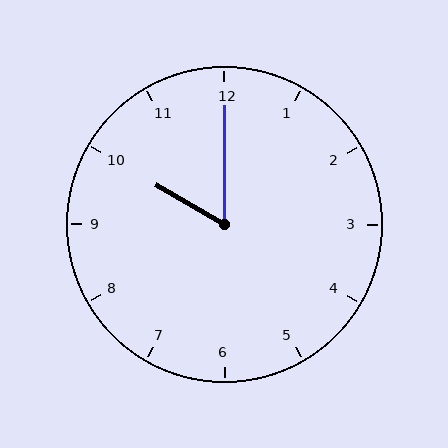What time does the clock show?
10:00.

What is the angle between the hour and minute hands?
Approximately 60 degrees.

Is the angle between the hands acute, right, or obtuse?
It is acute.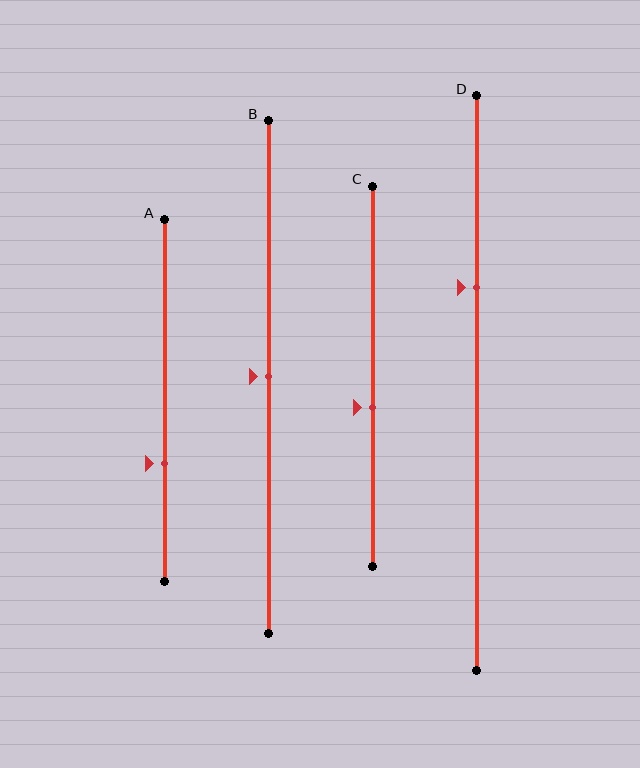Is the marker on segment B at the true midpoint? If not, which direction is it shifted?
Yes, the marker on segment B is at the true midpoint.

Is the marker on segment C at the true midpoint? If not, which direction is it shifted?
No, the marker on segment C is shifted downward by about 8% of the segment length.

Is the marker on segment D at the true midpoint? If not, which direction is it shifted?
No, the marker on segment D is shifted upward by about 17% of the segment length.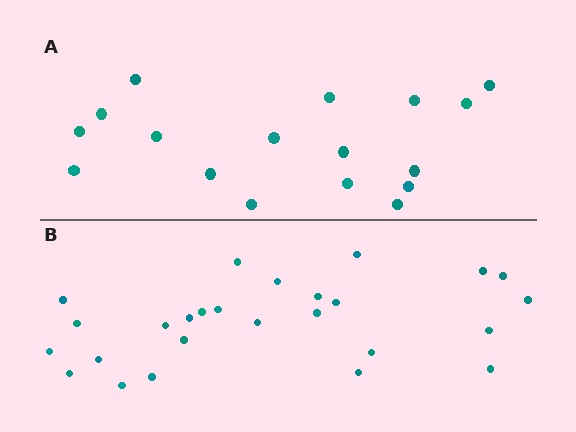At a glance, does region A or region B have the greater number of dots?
Region B (the bottom region) has more dots.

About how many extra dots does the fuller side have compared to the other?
Region B has roughly 8 or so more dots than region A.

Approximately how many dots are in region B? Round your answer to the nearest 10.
About 30 dots. (The exact count is 26, which rounds to 30.)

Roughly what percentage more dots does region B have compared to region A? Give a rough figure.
About 55% more.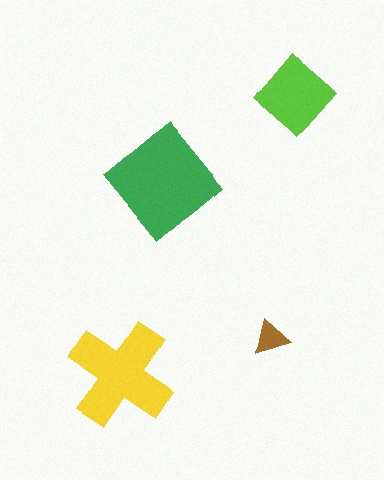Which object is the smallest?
The brown triangle.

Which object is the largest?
The green diamond.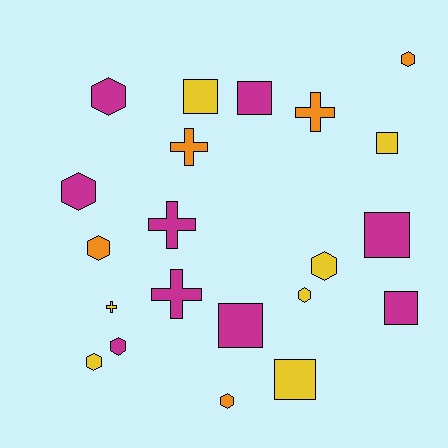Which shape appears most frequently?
Hexagon, with 9 objects.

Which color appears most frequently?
Magenta, with 9 objects.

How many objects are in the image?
There are 21 objects.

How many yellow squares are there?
There are 3 yellow squares.